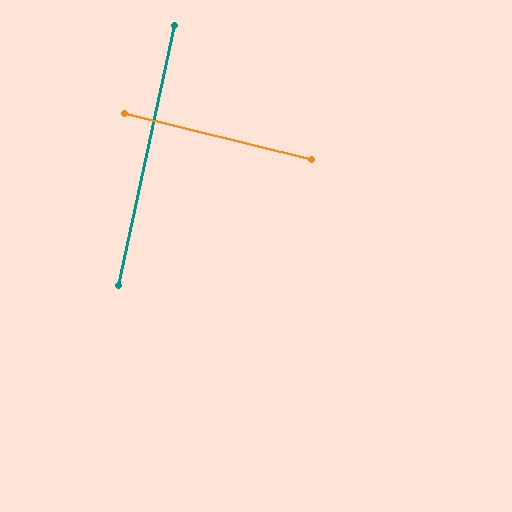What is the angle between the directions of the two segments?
Approximately 88 degrees.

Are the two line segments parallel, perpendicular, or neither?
Perpendicular — they meet at approximately 88°.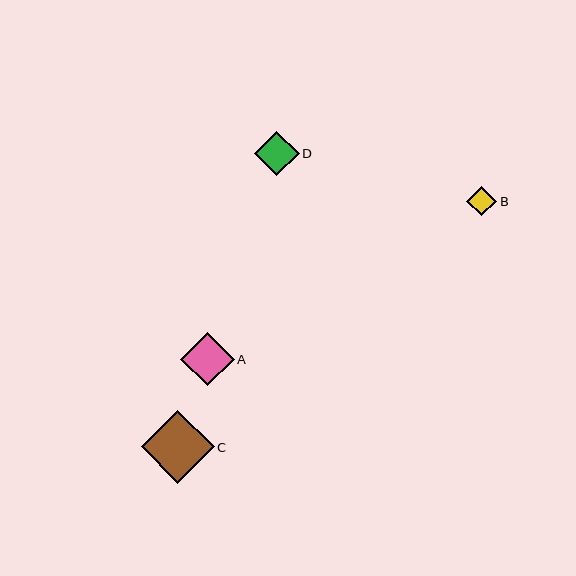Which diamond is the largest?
Diamond C is the largest with a size of approximately 73 pixels.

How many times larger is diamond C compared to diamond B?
Diamond C is approximately 2.5 times the size of diamond B.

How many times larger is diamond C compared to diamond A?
Diamond C is approximately 1.4 times the size of diamond A.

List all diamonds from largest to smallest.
From largest to smallest: C, A, D, B.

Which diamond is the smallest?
Diamond B is the smallest with a size of approximately 30 pixels.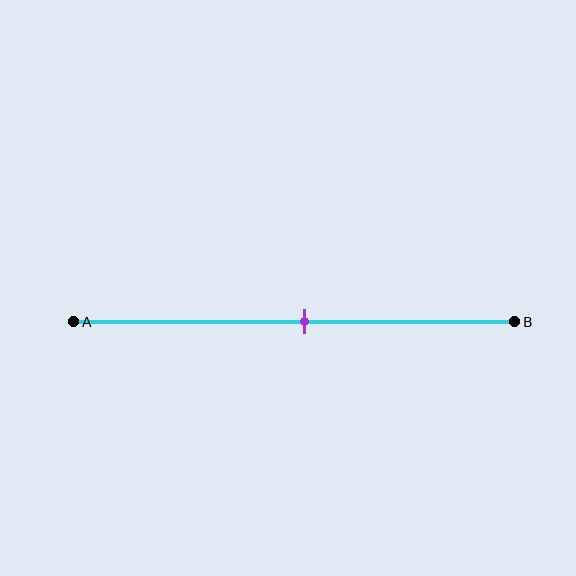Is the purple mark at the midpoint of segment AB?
Yes, the mark is approximately at the midpoint.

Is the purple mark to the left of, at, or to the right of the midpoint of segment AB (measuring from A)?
The purple mark is approximately at the midpoint of segment AB.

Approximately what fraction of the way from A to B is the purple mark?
The purple mark is approximately 50% of the way from A to B.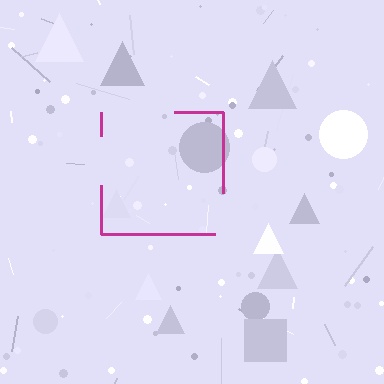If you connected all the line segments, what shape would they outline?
They would outline a square.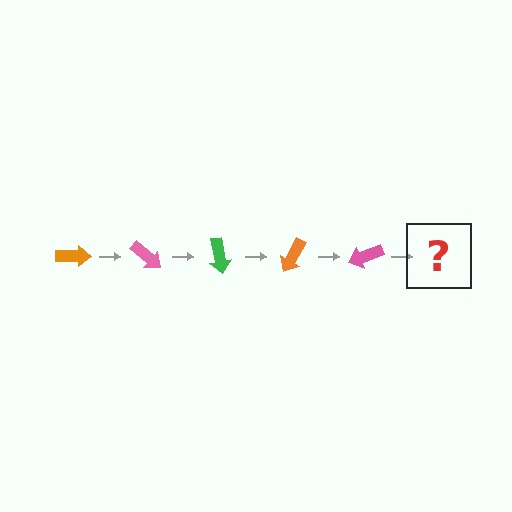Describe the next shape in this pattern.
It should be a green arrow, rotated 200 degrees from the start.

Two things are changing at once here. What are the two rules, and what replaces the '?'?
The two rules are that it rotates 40 degrees each step and the color cycles through orange, pink, and green. The '?' should be a green arrow, rotated 200 degrees from the start.